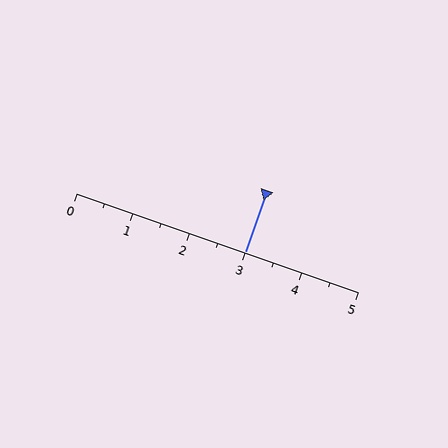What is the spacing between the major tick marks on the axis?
The major ticks are spaced 1 apart.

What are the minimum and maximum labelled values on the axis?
The axis runs from 0 to 5.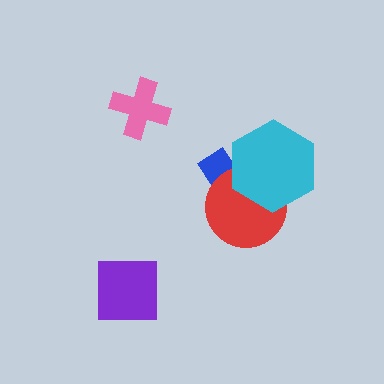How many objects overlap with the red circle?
2 objects overlap with the red circle.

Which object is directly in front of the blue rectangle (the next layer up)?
The red circle is directly in front of the blue rectangle.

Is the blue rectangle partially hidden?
Yes, it is partially covered by another shape.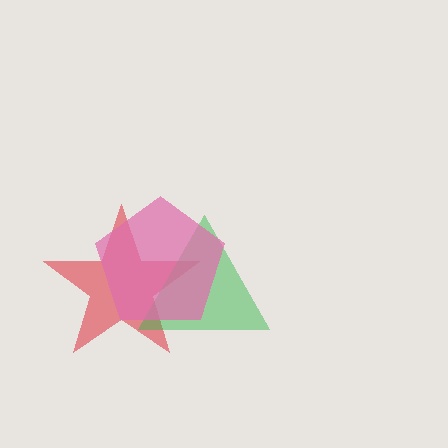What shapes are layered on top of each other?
The layered shapes are: a red star, a green triangle, a pink pentagon.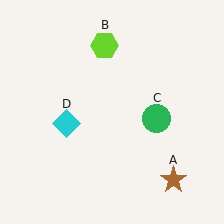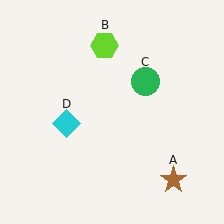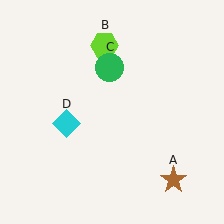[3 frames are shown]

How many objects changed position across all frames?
1 object changed position: green circle (object C).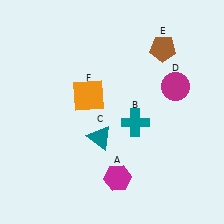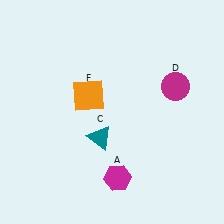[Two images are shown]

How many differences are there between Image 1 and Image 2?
There are 2 differences between the two images.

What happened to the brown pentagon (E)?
The brown pentagon (E) was removed in Image 2. It was in the top-right area of Image 1.